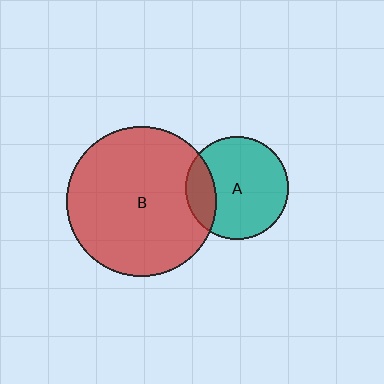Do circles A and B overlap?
Yes.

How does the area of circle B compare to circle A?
Approximately 2.1 times.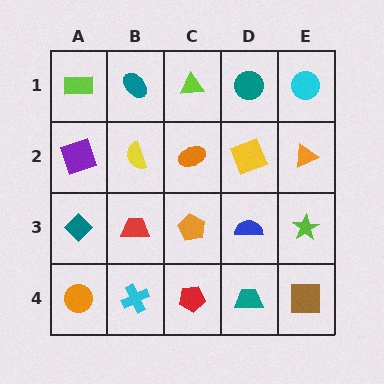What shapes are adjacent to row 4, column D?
A blue semicircle (row 3, column D), a red pentagon (row 4, column C), a brown square (row 4, column E).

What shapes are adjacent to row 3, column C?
An orange ellipse (row 2, column C), a red pentagon (row 4, column C), a red trapezoid (row 3, column B), a blue semicircle (row 3, column D).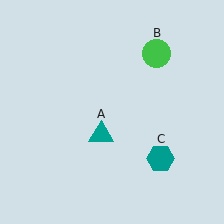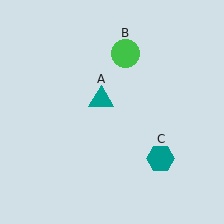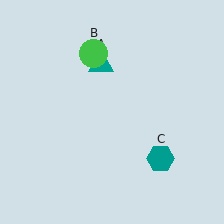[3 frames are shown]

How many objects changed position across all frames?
2 objects changed position: teal triangle (object A), green circle (object B).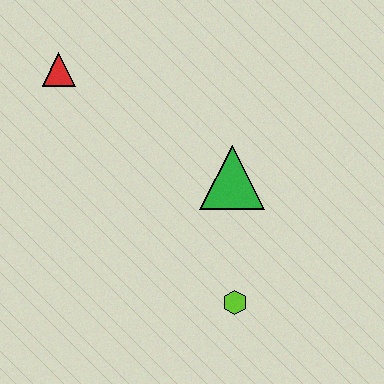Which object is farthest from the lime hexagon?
The red triangle is farthest from the lime hexagon.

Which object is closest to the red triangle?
The green triangle is closest to the red triangle.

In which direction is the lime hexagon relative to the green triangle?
The lime hexagon is below the green triangle.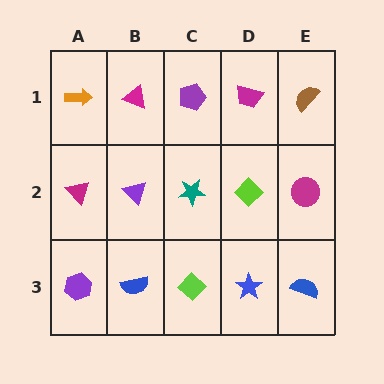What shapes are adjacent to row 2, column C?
A purple pentagon (row 1, column C), a lime diamond (row 3, column C), a purple triangle (row 2, column B), a lime diamond (row 2, column D).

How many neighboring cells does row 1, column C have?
3.